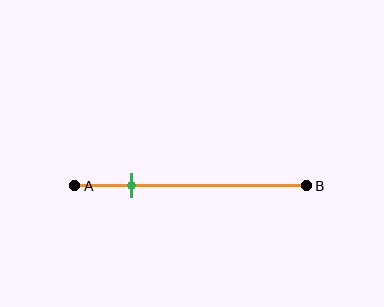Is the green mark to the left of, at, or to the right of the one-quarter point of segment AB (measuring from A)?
The green mark is approximately at the one-quarter point of segment AB.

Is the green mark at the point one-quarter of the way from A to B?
Yes, the mark is approximately at the one-quarter point.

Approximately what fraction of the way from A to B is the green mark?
The green mark is approximately 25% of the way from A to B.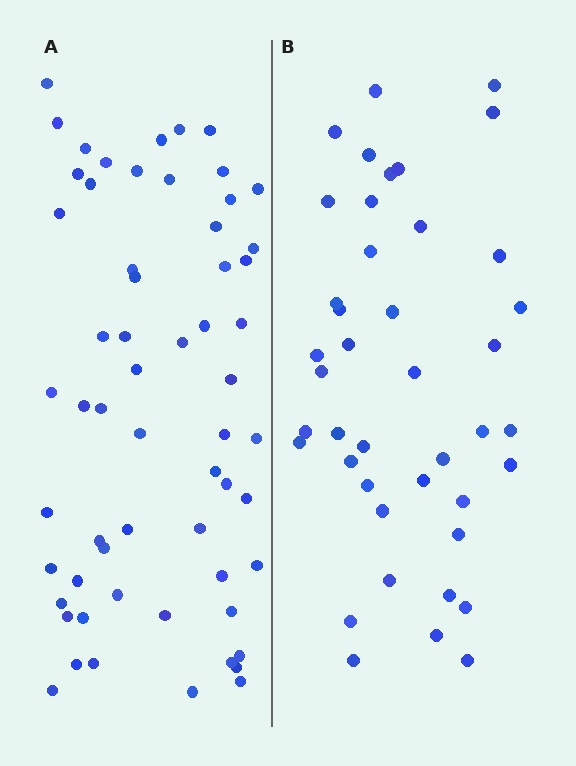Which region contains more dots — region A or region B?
Region A (the left region) has more dots.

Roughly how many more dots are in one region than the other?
Region A has approximately 20 more dots than region B.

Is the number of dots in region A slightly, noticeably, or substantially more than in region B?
Region A has noticeably more, but not dramatically so. The ratio is roughly 1.4 to 1.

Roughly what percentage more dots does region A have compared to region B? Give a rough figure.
About 45% more.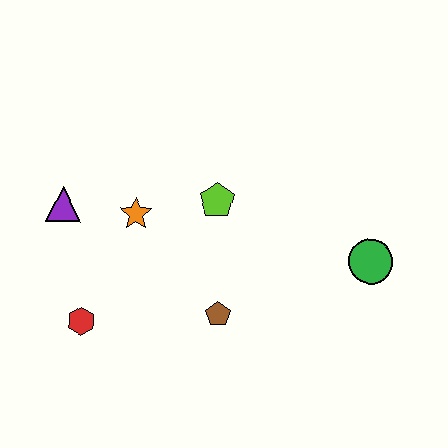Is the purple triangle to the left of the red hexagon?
Yes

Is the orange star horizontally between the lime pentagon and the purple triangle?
Yes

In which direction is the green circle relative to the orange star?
The green circle is to the right of the orange star.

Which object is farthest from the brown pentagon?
The purple triangle is farthest from the brown pentagon.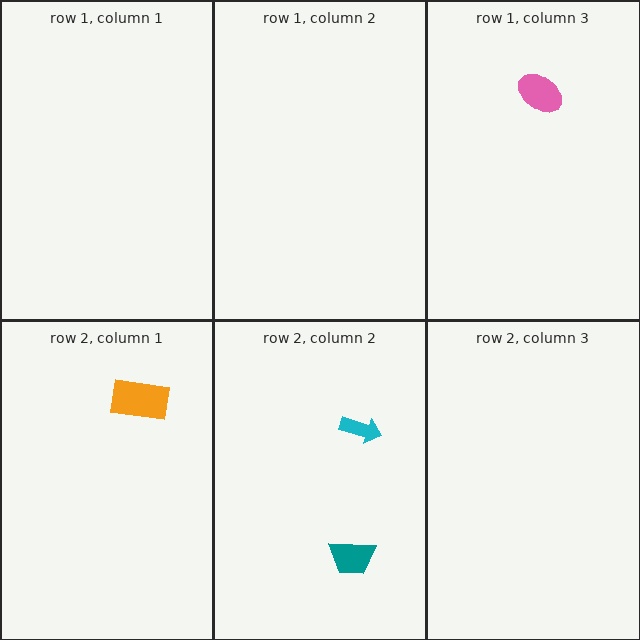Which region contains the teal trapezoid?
The row 2, column 2 region.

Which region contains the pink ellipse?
The row 1, column 3 region.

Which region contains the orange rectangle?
The row 2, column 1 region.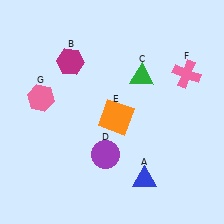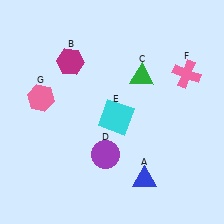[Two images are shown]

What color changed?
The square (E) changed from orange in Image 1 to cyan in Image 2.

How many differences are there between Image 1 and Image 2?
There is 1 difference between the two images.